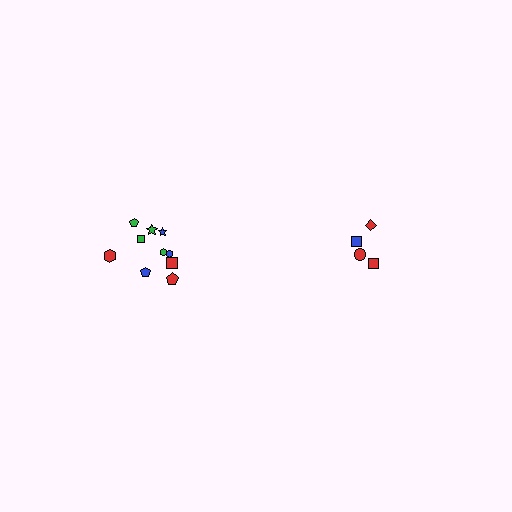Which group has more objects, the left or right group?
The left group.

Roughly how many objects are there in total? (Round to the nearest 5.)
Roughly 15 objects in total.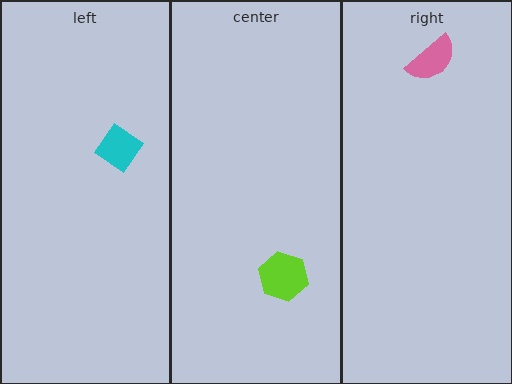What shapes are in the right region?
The pink semicircle.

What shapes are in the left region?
The cyan diamond.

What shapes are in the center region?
The lime hexagon.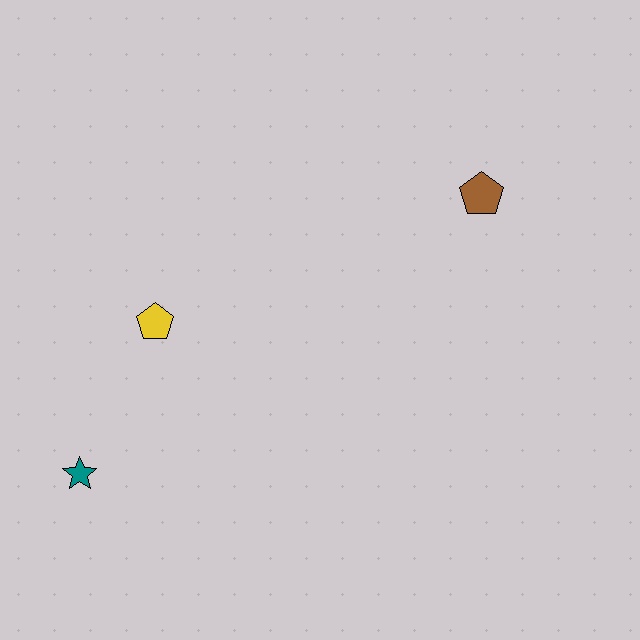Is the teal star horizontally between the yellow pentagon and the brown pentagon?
No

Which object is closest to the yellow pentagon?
The teal star is closest to the yellow pentagon.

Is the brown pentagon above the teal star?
Yes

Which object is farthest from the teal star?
The brown pentagon is farthest from the teal star.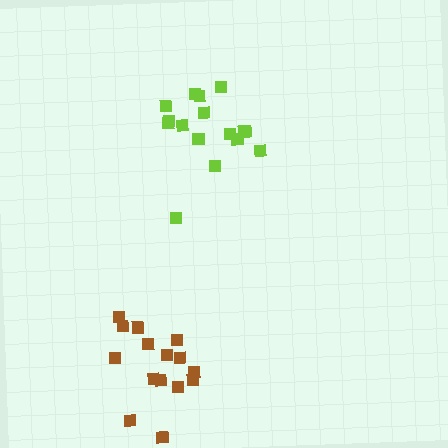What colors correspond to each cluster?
The clusters are colored: lime, brown.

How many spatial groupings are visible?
There are 2 spatial groupings.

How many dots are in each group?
Group 1: 16 dots, Group 2: 15 dots (31 total).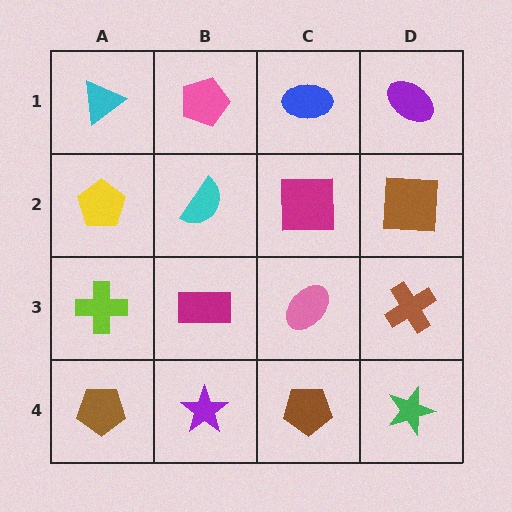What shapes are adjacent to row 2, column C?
A blue ellipse (row 1, column C), a pink ellipse (row 3, column C), a cyan semicircle (row 2, column B), a brown square (row 2, column D).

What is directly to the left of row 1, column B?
A cyan triangle.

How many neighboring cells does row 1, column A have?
2.